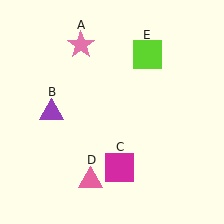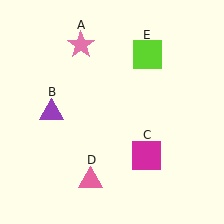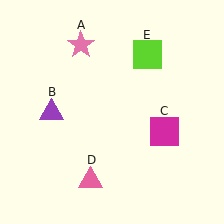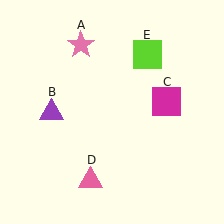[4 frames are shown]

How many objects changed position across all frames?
1 object changed position: magenta square (object C).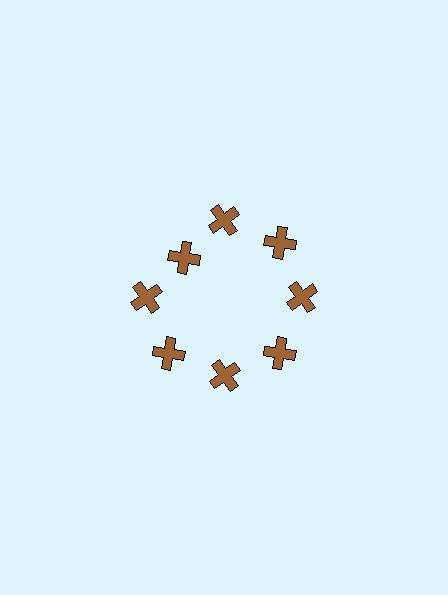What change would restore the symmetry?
The symmetry would be restored by moving it outward, back onto the ring so that all 8 crosses sit at equal angles and equal distance from the center.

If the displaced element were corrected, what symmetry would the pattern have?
It would have 8-fold rotational symmetry — the pattern would map onto itself every 45 degrees.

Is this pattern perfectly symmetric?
No. The 8 brown crosses are arranged in a ring, but one element near the 10 o'clock position is pulled inward toward the center, breaking the 8-fold rotational symmetry.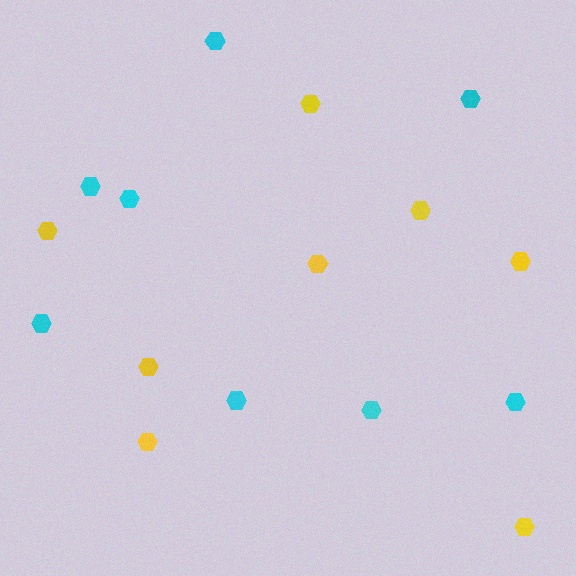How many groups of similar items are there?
There are 2 groups: one group of yellow hexagons (8) and one group of cyan hexagons (8).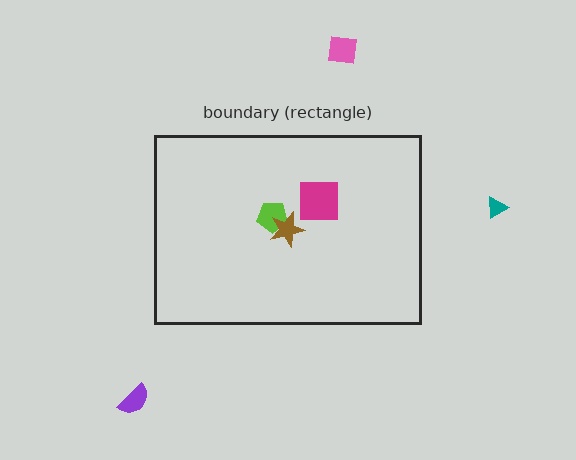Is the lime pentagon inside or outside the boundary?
Inside.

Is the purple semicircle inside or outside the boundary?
Outside.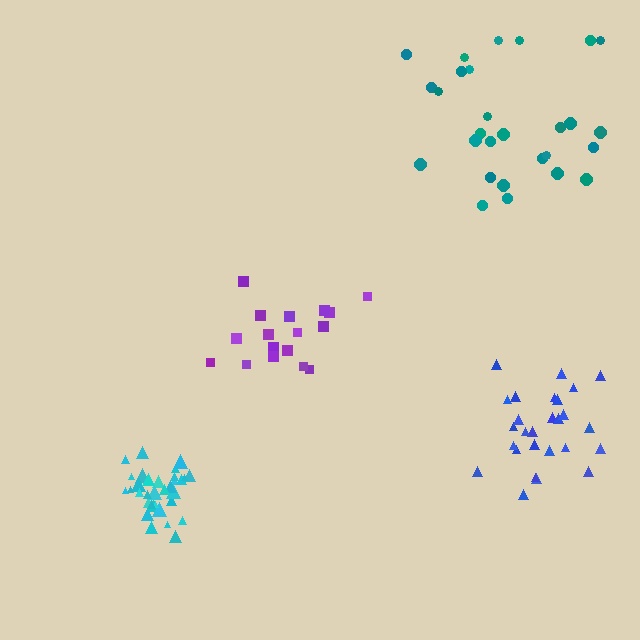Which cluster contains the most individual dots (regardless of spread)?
Cyan (33).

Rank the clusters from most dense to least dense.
cyan, blue, purple, teal.